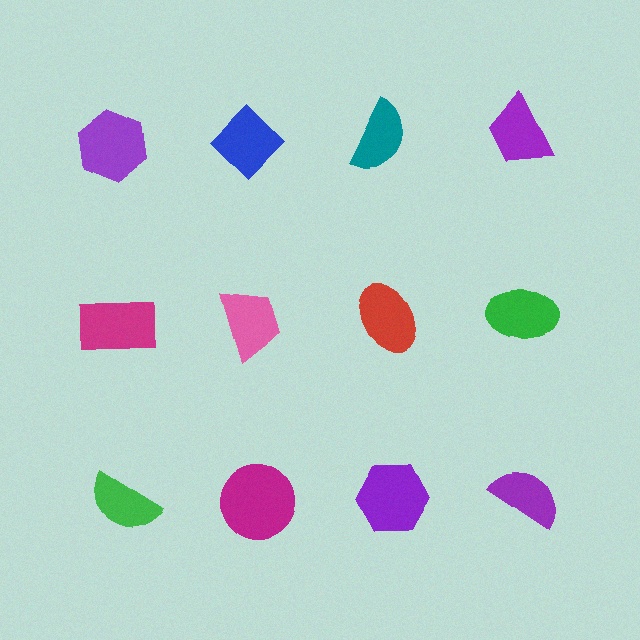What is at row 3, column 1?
A green semicircle.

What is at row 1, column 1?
A purple hexagon.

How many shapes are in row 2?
4 shapes.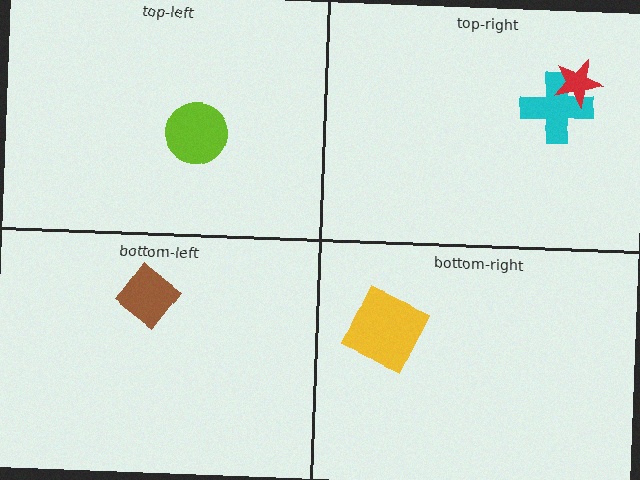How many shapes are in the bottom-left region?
1.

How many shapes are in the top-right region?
2.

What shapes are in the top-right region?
The cyan cross, the red star.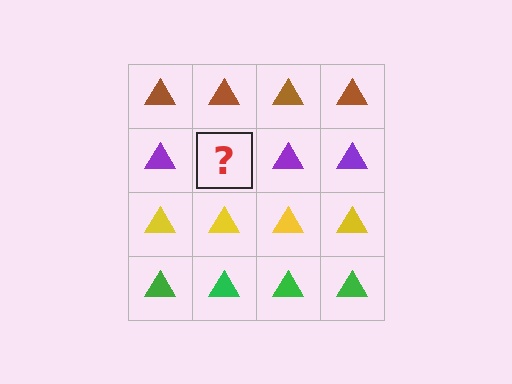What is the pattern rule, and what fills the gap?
The rule is that each row has a consistent color. The gap should be filled with a purple triangle.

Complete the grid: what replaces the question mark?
The question mark should be replaced with a purple triangle.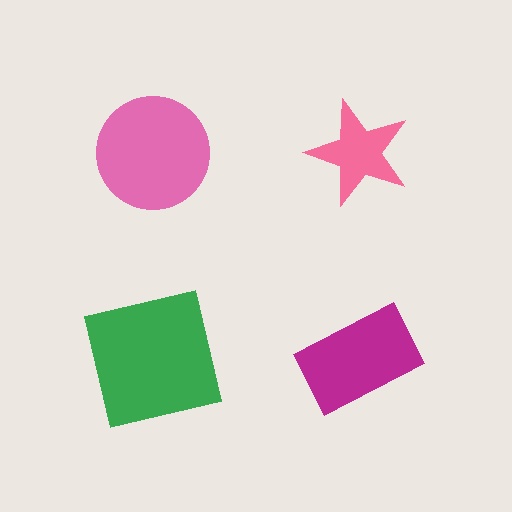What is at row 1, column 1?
A pink circle.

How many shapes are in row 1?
2 shapes.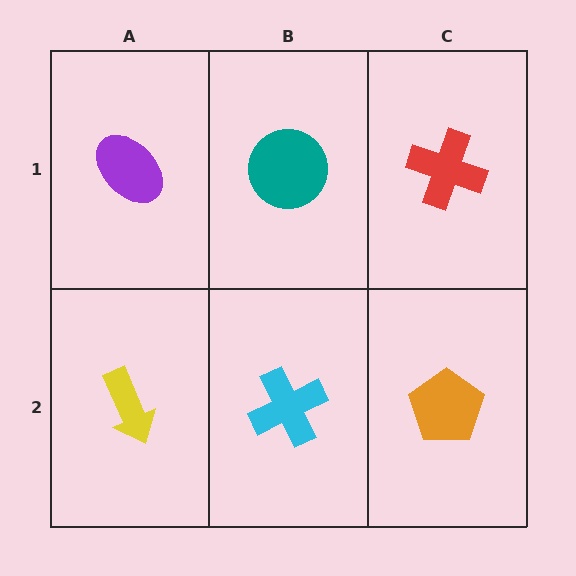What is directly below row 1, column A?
A yellow arrow.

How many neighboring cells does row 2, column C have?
2.